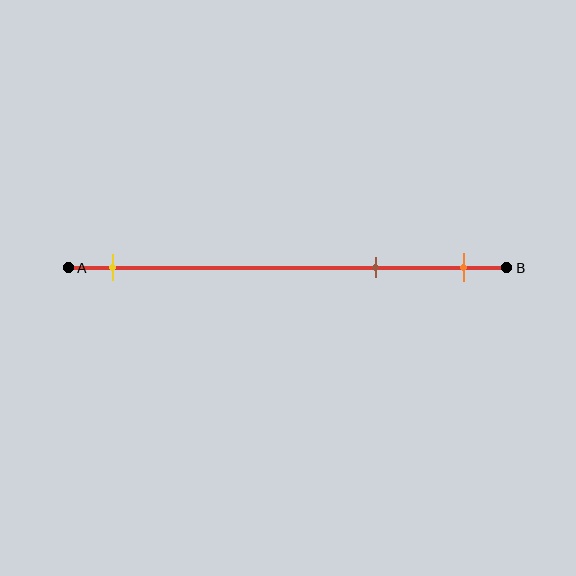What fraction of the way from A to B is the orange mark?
The orange mark is approximately 90% (0.9) of the way from A to B.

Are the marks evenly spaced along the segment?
No, the marks are not evenly spaced.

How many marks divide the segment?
There are 3 marks dividing the segment.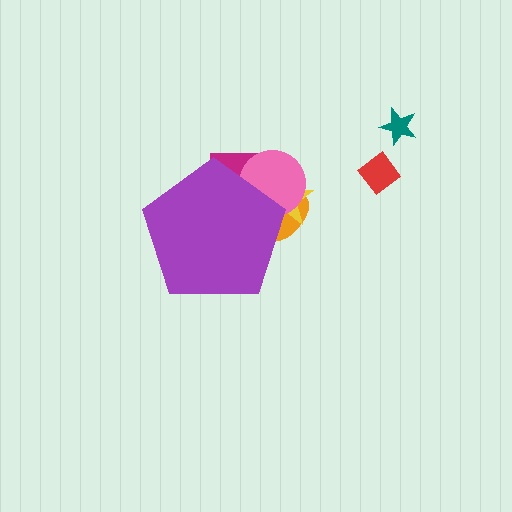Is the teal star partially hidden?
No, the teal star is fully visible.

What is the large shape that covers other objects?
A purple pentagon.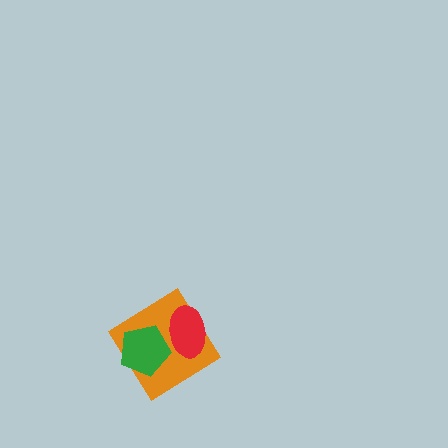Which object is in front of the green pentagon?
The red ellipse is in front of the green pentagon.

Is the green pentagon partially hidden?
Yes, it is partially covered by another shape.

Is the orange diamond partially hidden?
Yes, it is partially covered by another shape.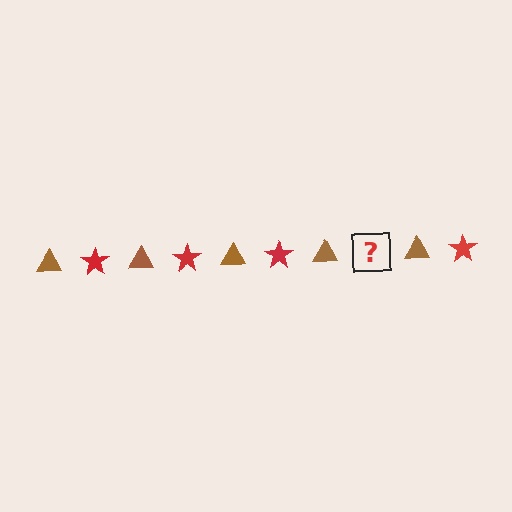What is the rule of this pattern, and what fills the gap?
The rule is that the pattern alternates between brown triangle and red star. The gap should be filled with a red star.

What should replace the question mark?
The question mark should be replaced with a red star.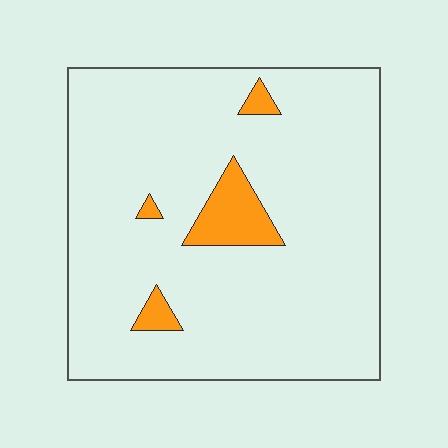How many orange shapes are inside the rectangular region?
4.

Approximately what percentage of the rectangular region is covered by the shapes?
Approximately 5%.